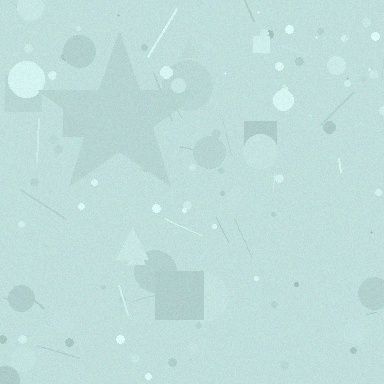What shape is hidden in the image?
A star is hidden in the image.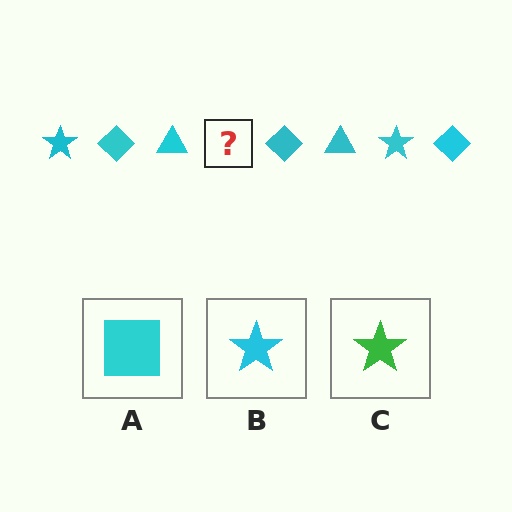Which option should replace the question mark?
Option B.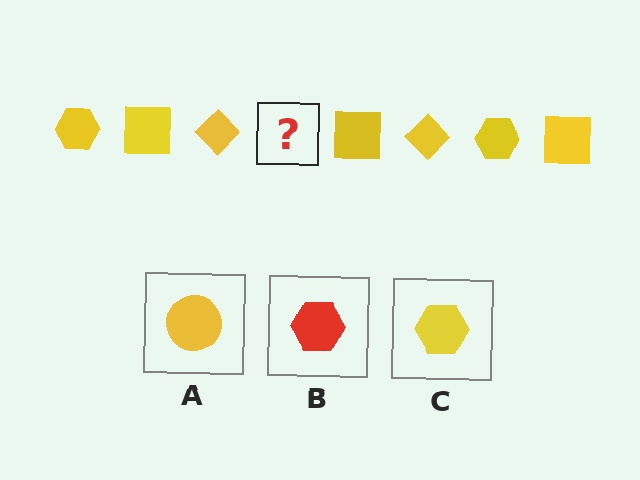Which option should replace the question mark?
Option C.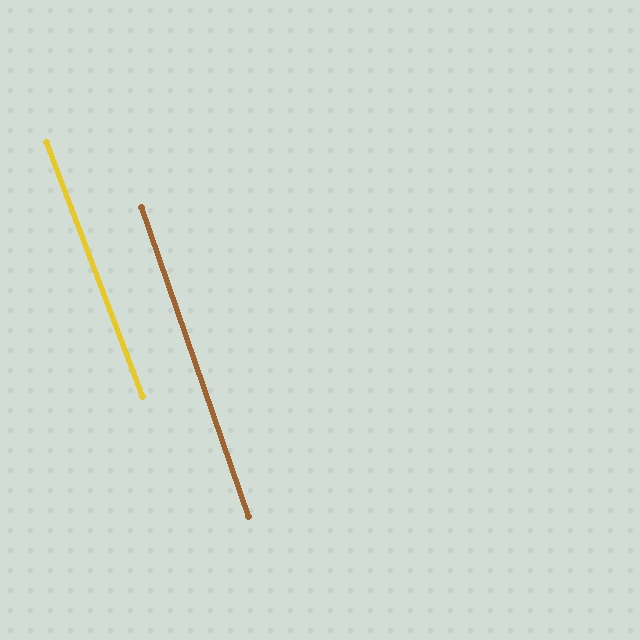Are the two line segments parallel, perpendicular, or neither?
Parallel — their directions differ by only 1.6°.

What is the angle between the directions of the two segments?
Approximately 2 degrees.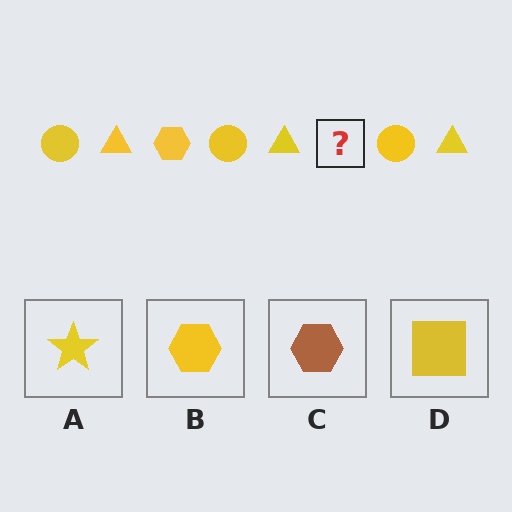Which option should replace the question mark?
Option B.